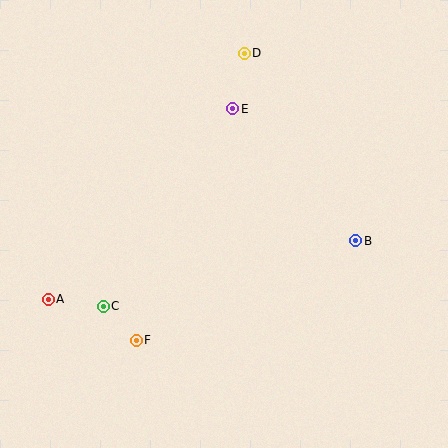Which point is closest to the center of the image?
Point E at (233, 109) is closest to the center.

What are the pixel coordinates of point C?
Point C is at (103, 306).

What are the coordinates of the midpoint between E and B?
The midpoint between E and B is at (294, 175).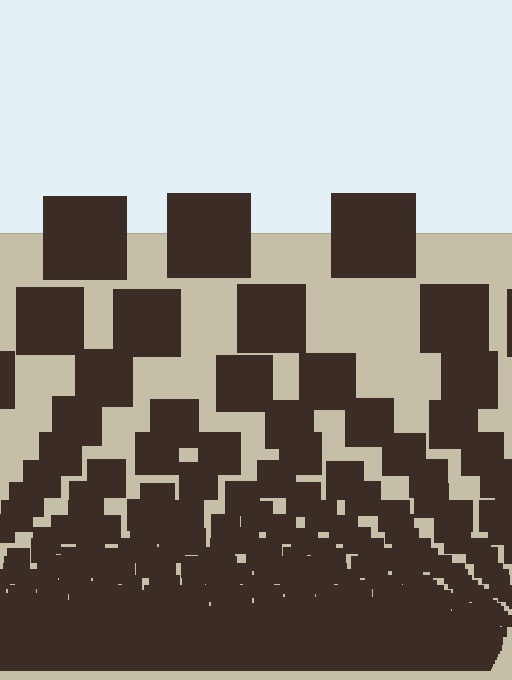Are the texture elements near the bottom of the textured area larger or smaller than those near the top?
Smaller. The gradient is inverted — elements near the bottom are smaller and denser.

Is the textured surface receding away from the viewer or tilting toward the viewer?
The surface appears to tilt toward the viewer. Texture elements get larger and sparser toward the top.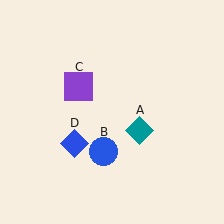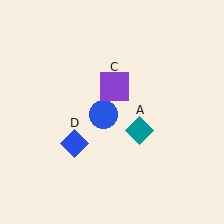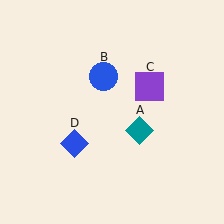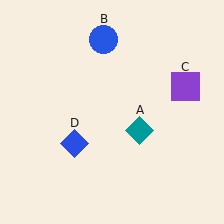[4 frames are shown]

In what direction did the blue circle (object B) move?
The blue circle (object B) moved up.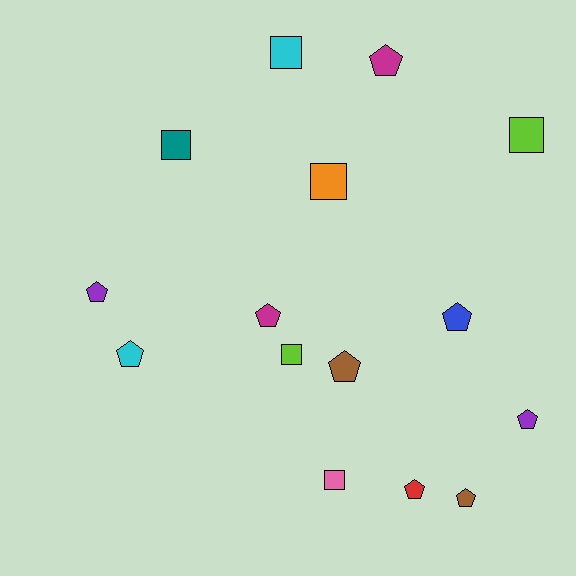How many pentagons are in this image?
There are 9 pentagons.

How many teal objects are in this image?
There is 1 teal object.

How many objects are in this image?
There are 15 objects.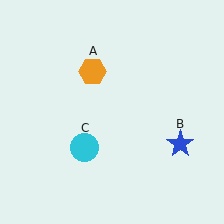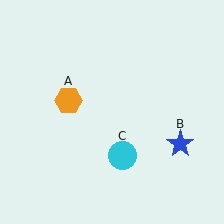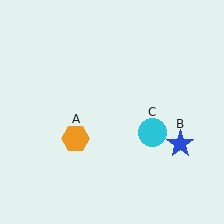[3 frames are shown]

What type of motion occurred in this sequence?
The orange hexagon (object A), cyan circle (object C) rotated counterclockwise around the center of the scene.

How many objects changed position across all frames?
2 objects changed position: orange hexagon (object A), cyan circle (object C).